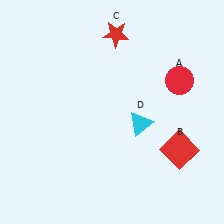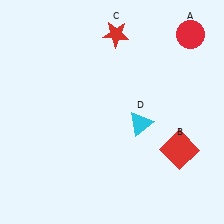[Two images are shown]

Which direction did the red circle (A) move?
The red circle (A) moved up.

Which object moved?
The red circle (A) moved up.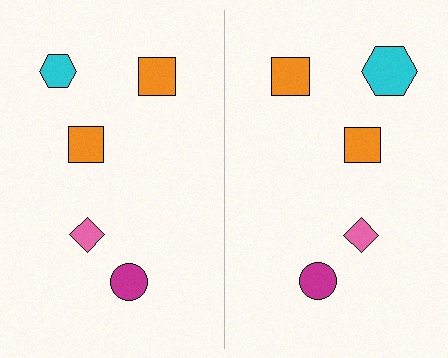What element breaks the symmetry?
The cyan hexagon on the right side has a different size than its mirror counterpart.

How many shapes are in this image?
There are 10 shapes in this image.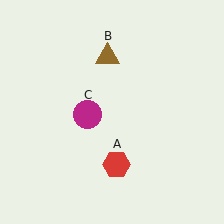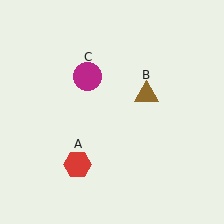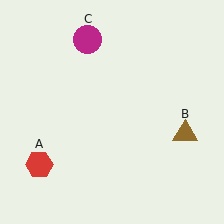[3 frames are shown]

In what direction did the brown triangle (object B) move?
The brown triangle (object B) moved down and to the right.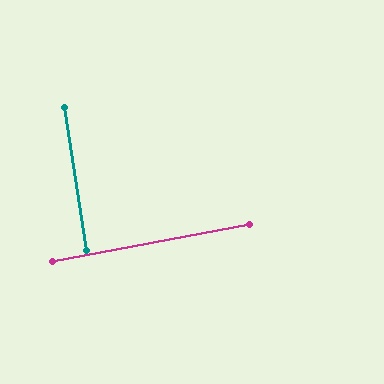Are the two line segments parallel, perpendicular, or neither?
Perpendicular — they meet at approximately 88°.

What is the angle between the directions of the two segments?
Approximately 88 degrees.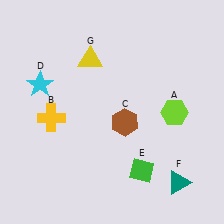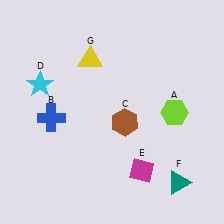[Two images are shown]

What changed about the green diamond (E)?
In Image 1, E is green. In Image 2, it changed to magenta.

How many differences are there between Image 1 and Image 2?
There are 2 differences between the two images.